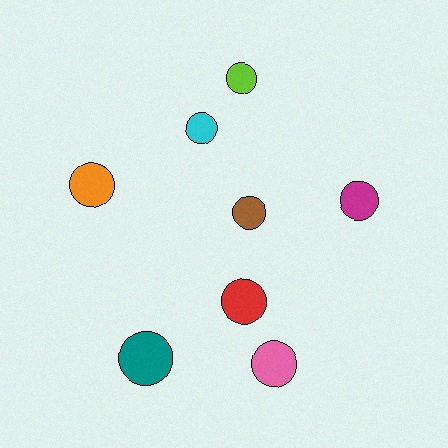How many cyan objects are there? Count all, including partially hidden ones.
There is 1 cyan object.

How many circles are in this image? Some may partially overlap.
There are 8 circles.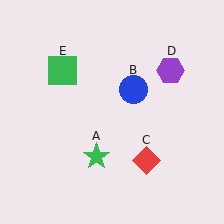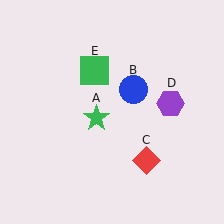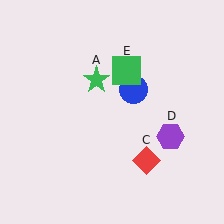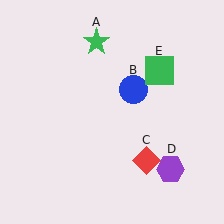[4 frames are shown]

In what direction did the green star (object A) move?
The green star (object A) moved up.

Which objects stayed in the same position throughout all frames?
Blue circle (object B) and red diamond (object C) remained stationary.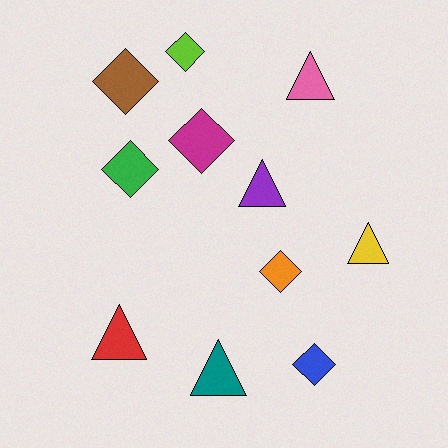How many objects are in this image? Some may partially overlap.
There are 11 objects.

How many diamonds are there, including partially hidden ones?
There are 6 diamonds.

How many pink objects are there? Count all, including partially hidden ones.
There is 1 pink object.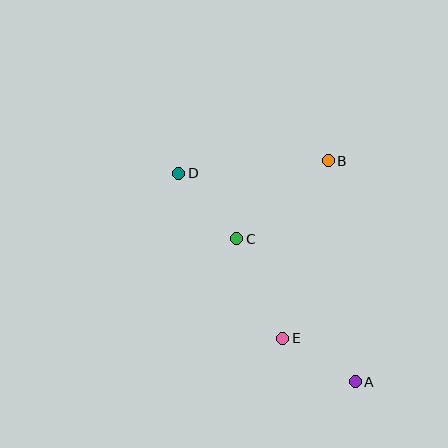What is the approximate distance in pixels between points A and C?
The distance between A and C is approximately 186 pixels.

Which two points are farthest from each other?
Points A and D are farthest from each other.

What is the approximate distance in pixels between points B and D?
The distance between B and D is approximately 150 pixels.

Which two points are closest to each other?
Points A and E are closest to each other.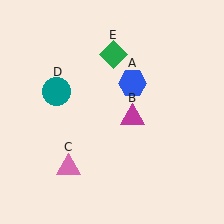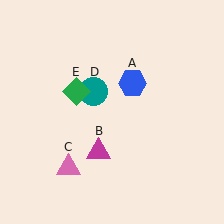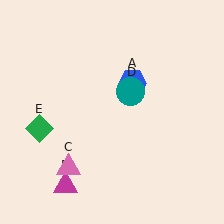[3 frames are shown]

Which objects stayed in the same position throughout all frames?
Blue hexagon (object A) and pink triangle (object C) remained stationary.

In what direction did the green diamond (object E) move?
The green diamond (object E) moved down and to the left.